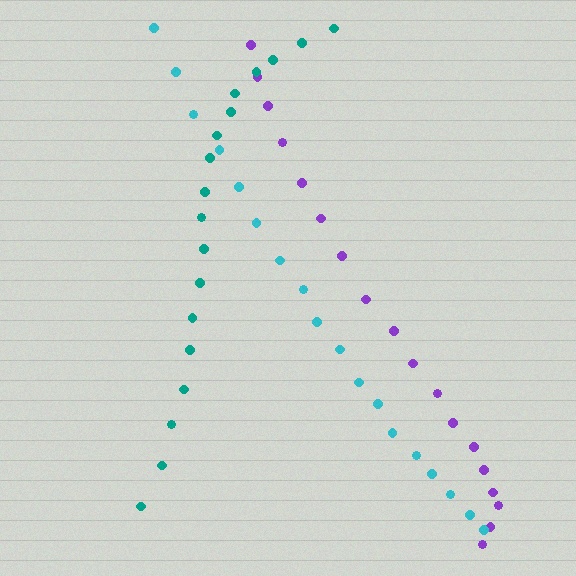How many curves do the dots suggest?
There are 3 distinct paths.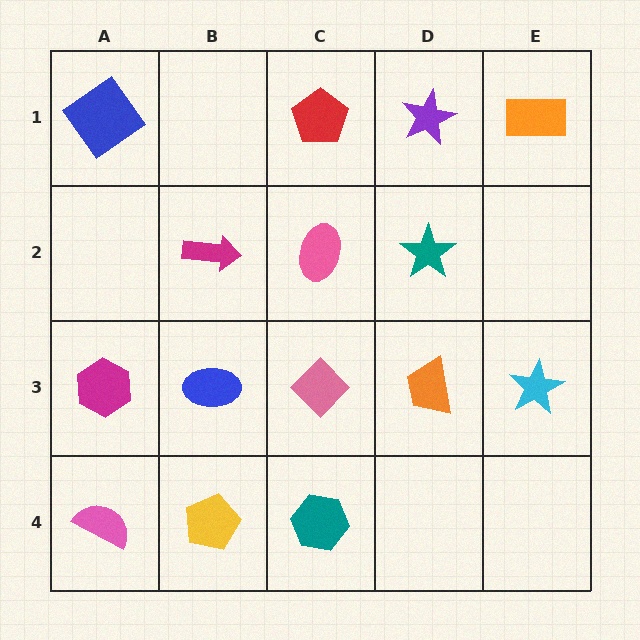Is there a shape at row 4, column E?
No, that cell is empty.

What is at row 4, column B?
A yellow pentagon.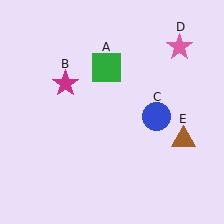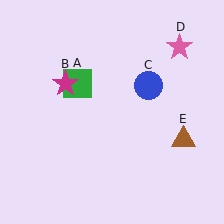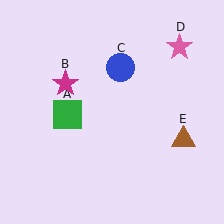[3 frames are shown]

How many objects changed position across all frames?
2 objects changed position: green square (object A), blue circle (object C).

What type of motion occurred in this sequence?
The green square (object A), blue circle (object C) rotated counterclockwise around the center of the scene.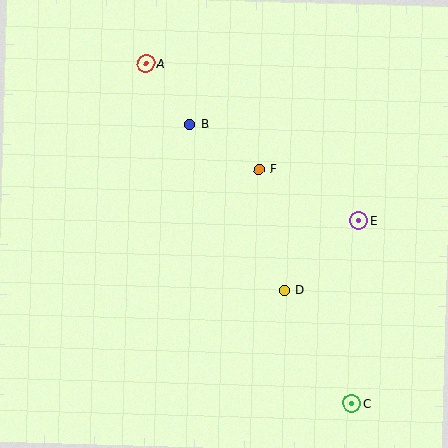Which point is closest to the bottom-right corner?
Point C is closest to the bottom-right corner.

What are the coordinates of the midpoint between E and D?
The midpoint between E and D is at (322, 255).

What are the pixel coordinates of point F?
Point F is at (259, 169).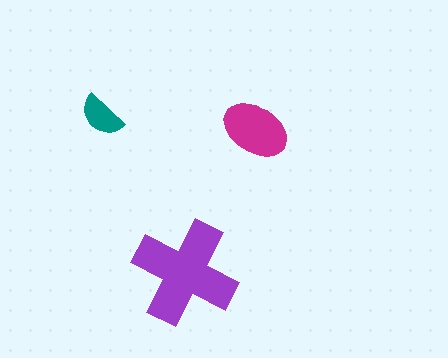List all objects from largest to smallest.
The purple cross, the magenta ellipse, the teal semicircle.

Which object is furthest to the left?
The teal semicircle is leftmost.